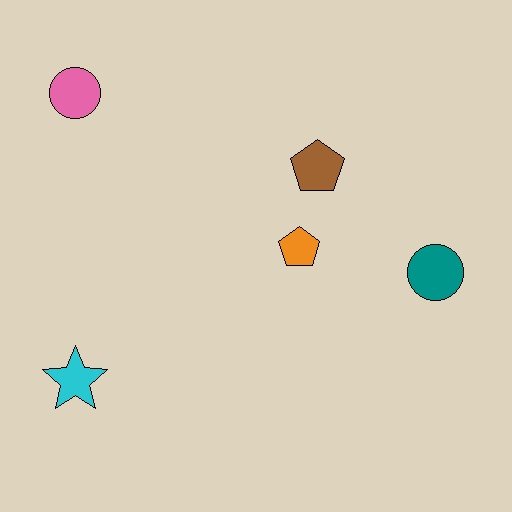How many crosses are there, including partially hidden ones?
There are no crosses.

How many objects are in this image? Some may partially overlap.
There are 5 objects.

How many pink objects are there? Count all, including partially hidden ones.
There is 1 pink object.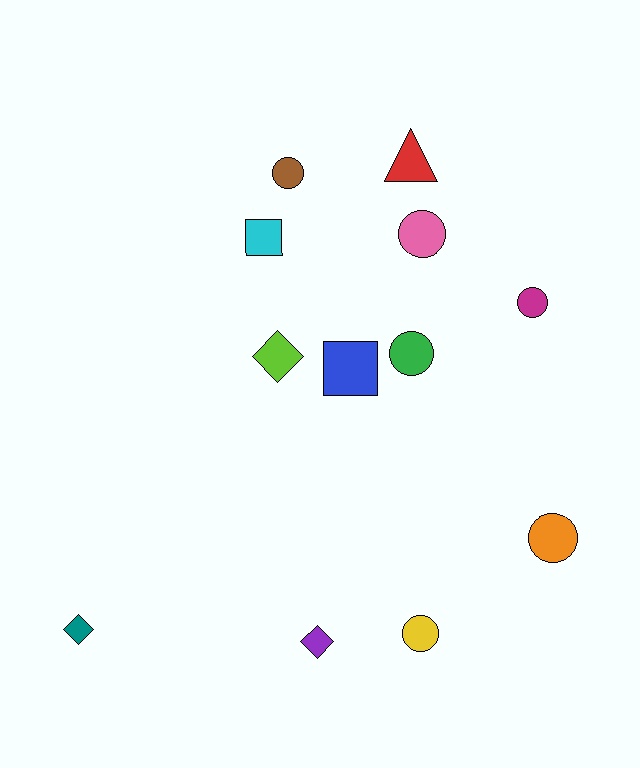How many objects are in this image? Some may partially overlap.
There are 12 objects.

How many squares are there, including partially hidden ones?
There are 2 squares.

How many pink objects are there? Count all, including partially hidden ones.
There is 1 pink object.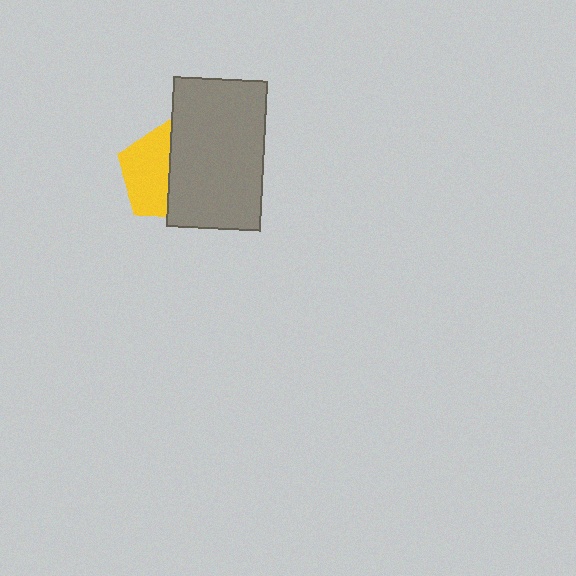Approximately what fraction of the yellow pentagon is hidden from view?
Roughly 48% of the yellow pentagon is hidden behind the gray rectangle.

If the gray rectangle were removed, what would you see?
You would see the complete yellow pentagon.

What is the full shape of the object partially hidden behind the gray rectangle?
The partially hidden object is a yellow pentagon.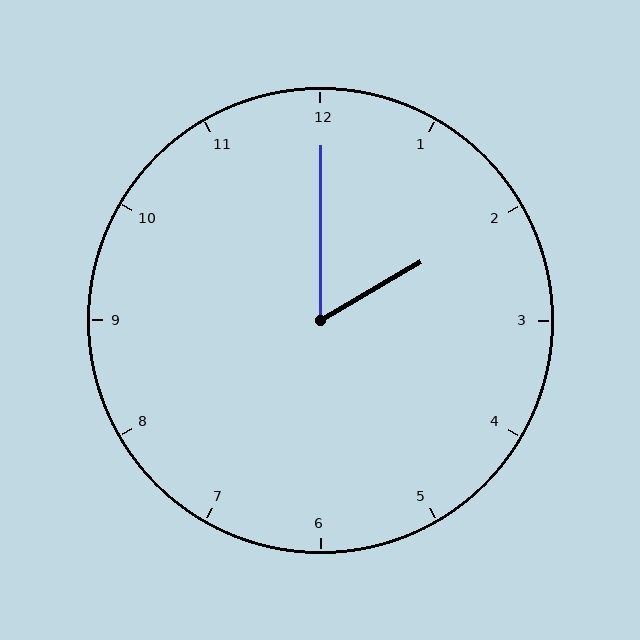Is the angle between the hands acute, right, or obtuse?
It is acute.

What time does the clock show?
2:00.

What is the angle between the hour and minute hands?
Approximately 60 degrees.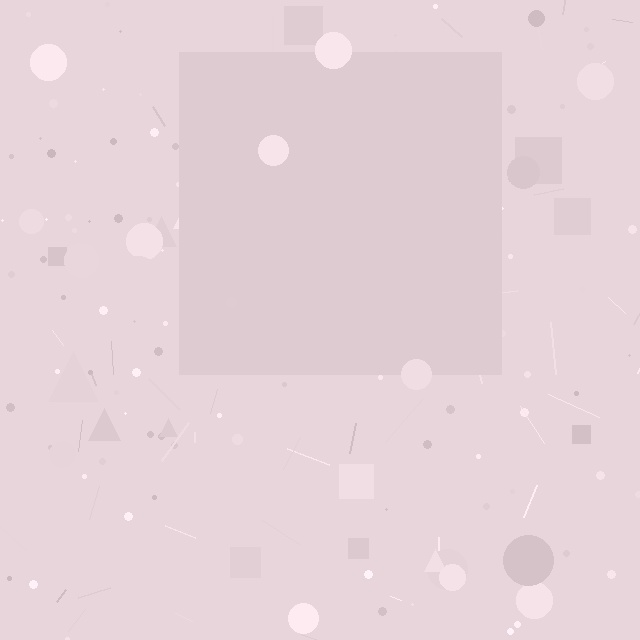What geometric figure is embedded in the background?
A square is embedded in the background.